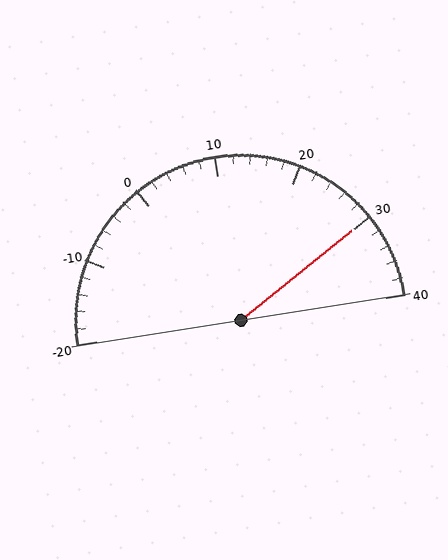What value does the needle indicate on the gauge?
The needle indicates approximately 30.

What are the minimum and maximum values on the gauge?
The gauge ranges from -20 to 40.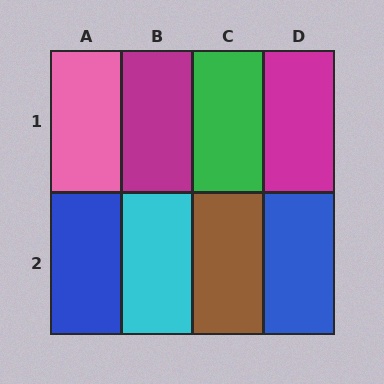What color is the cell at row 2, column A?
Blue.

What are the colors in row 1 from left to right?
Pink, magenta, green, magenta.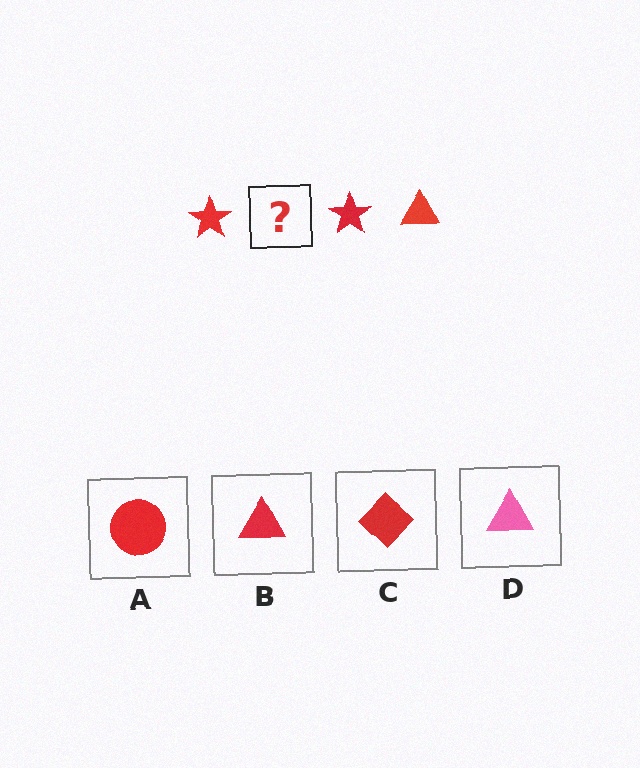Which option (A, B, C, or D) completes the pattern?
B.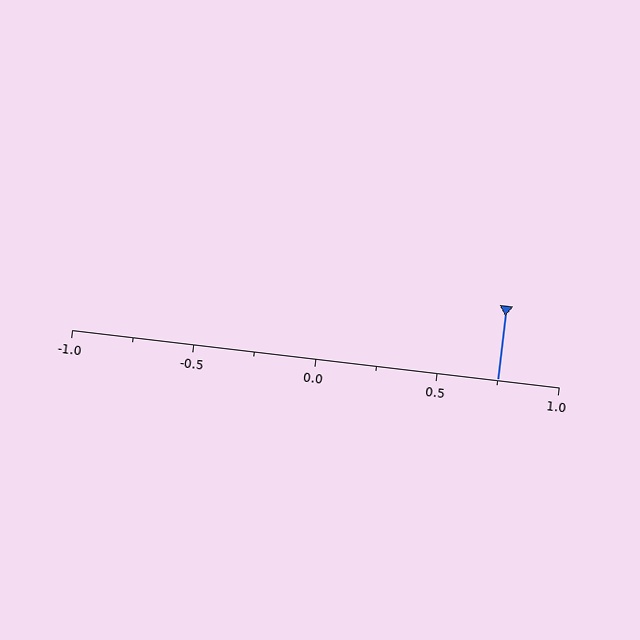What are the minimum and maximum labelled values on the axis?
The axis runs from -1.0 to 1.0.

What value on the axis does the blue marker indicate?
The marker indicates approximately 0.75.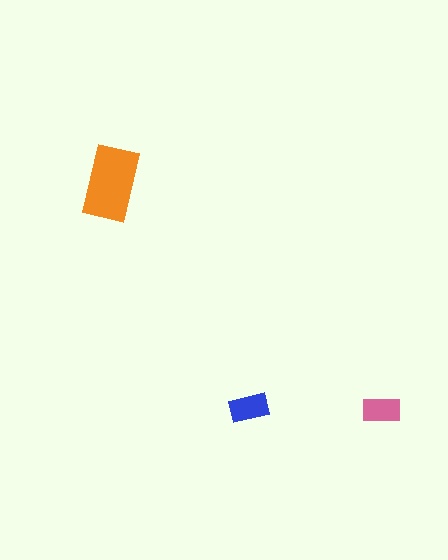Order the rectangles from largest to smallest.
the orange one, the blue one, the pink one.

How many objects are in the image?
There are 3 objects in the image.